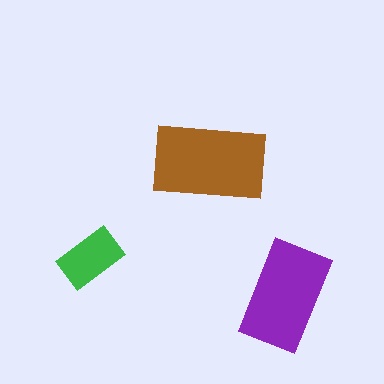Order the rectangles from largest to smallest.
the brown one, the purple one, the green one.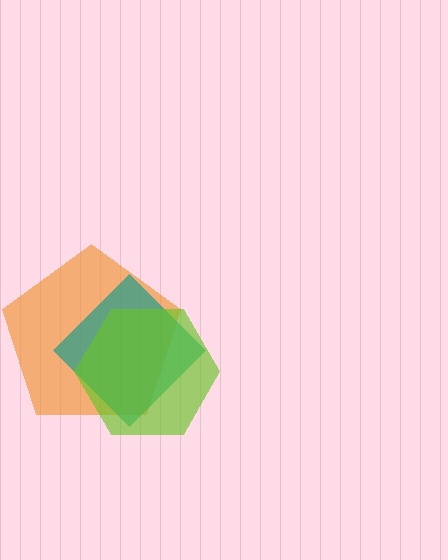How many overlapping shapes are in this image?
There are 3 overlapping shapes in the image.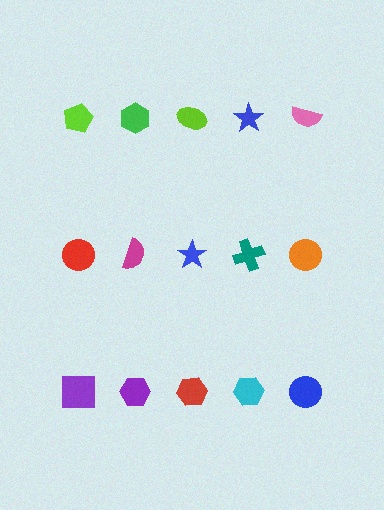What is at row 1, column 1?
A lime pentagon.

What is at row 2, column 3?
A blue star.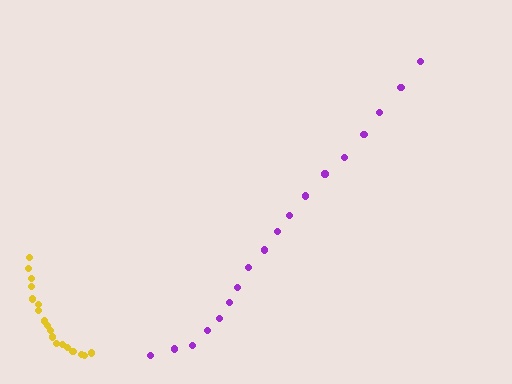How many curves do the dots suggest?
There are 2 distinct paths.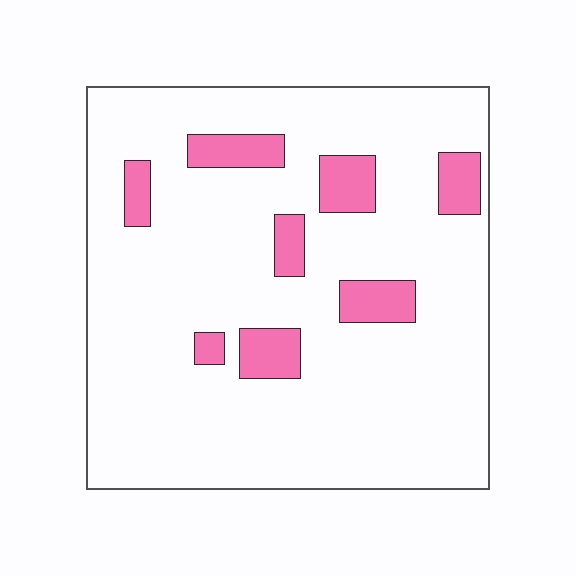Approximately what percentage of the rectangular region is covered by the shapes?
Approximately 15%.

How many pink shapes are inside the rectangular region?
8.